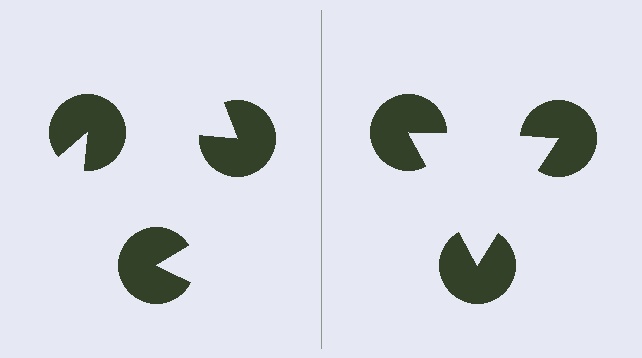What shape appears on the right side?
An illusory triangle.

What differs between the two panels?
The pac-man discs are positioned identically on both sides; only the wedge orientations differ. On the right they align to a triangle; on the left they are misaligned.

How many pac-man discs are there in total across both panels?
6 — 3 on each side.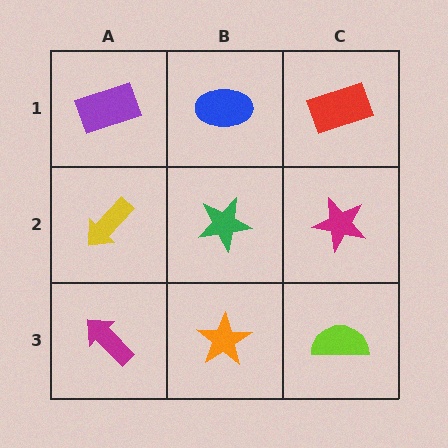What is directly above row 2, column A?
A purple rectangle.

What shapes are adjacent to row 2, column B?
A blue ellipse (row 1, column B), an orange star (row 3, column B), a yellow arrow (row 2, column A), a magenta star (row 2, column C).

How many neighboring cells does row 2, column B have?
4.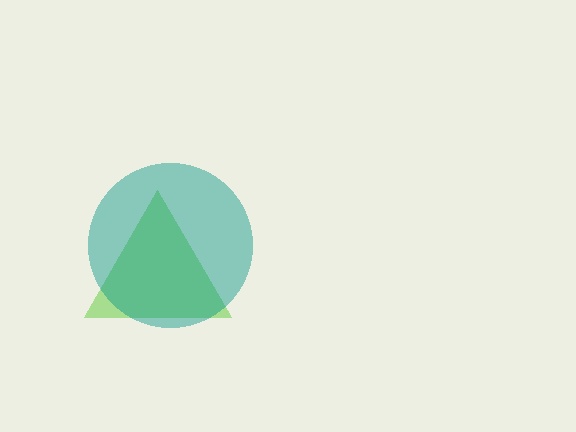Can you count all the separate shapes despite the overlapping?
Yes, there are 2 separate shapes.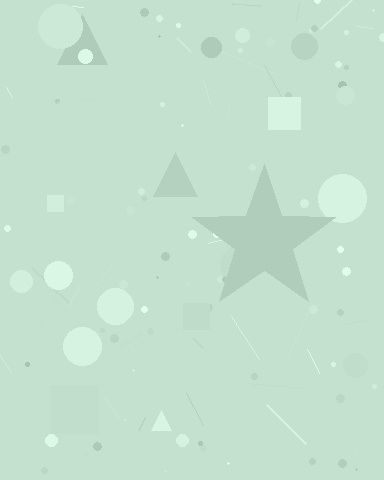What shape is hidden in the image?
A star is hidden in the image.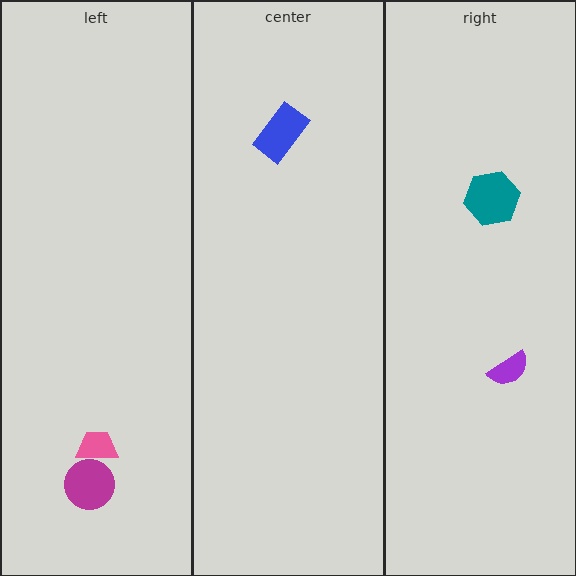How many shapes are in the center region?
1.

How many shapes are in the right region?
2.